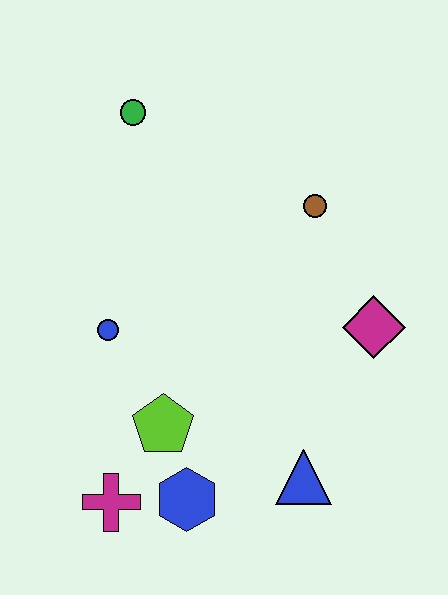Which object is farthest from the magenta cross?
The green circle is farthest from the magenta cross.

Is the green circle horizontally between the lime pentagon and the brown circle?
No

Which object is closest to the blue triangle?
The blue hexagon is closest to the blue triangle.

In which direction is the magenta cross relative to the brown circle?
The magenta cross is below the brown circle.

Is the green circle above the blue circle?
Yes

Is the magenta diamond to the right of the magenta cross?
Yes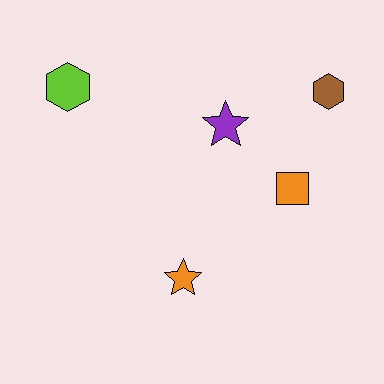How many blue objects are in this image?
There are no blue objects.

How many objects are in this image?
There are 5 objects.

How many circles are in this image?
There are no circles.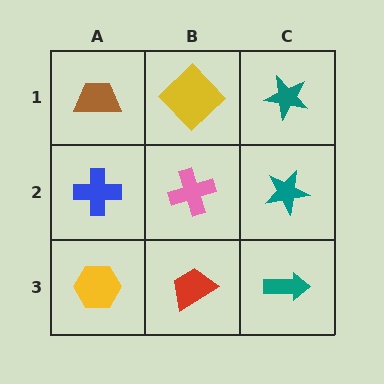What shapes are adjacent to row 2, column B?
A yellow diamond (row 1, column B), a red trapezoid (row 3, column B), a blue cross (row 2, column A), a teal star (row 2, column C).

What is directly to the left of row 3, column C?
A red trapezoid.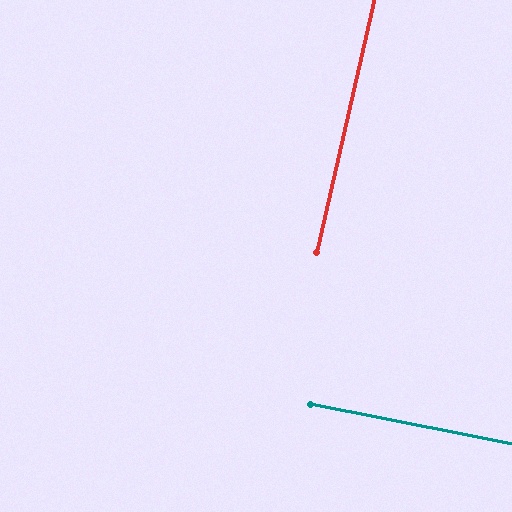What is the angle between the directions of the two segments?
Approximately 88 degrees.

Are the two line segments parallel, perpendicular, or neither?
Perpendicular — they meet at approximately 88°.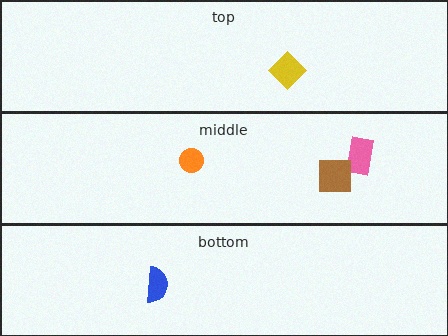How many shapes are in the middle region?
3.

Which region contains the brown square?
The middle region.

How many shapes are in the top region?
1.